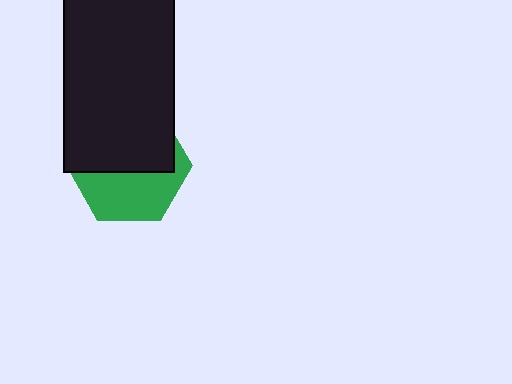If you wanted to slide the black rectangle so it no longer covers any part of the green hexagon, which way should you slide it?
Slide it up — that is the most direct way to separate the two shapes.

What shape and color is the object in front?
The object in front is a black rectangle.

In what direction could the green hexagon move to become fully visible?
The green hexagon could move down. That would shift it out from behind the black rectangle entirely.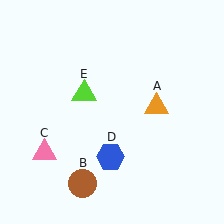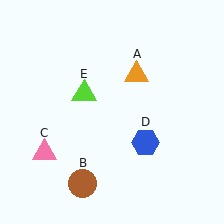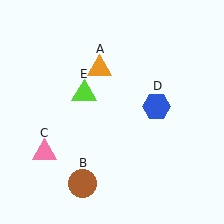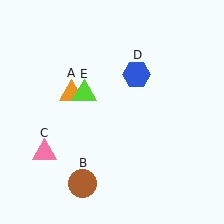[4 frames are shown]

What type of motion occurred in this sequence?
The orange triangle (object A), blue hexagon (object D) rotated counterclockwise around the center of the scene.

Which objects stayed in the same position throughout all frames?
Brown circle (object B) and pink triangle (object C) and lime triangle (object E) remained stationary.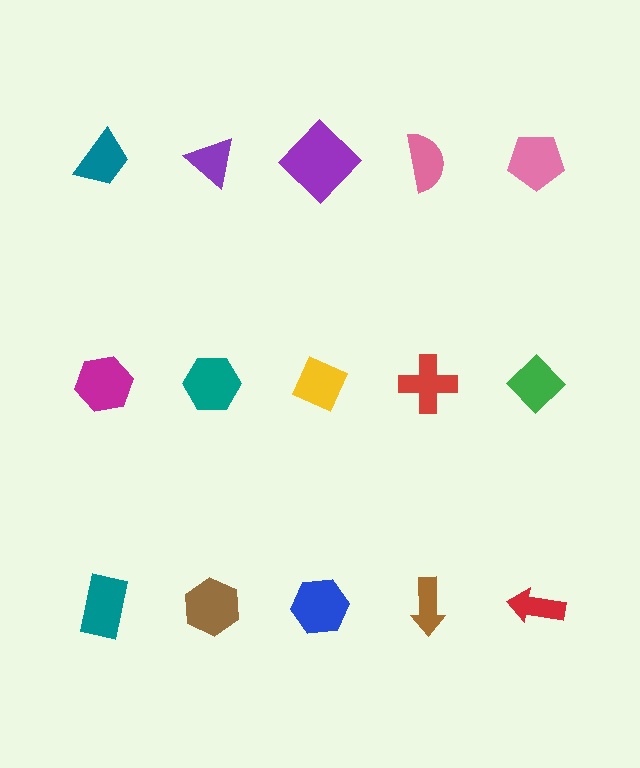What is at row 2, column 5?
A green diamond.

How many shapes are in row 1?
5 shapes.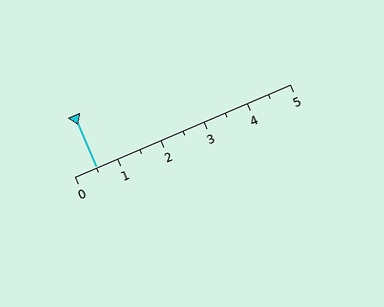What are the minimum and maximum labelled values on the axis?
The axis runs from 0 to 5.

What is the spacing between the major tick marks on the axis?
The major ticks are spaced 1 apart.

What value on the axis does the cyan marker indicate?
The marker indicates approximately 0.5.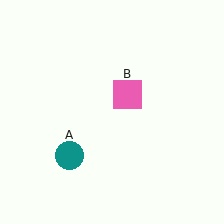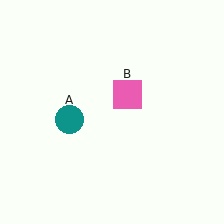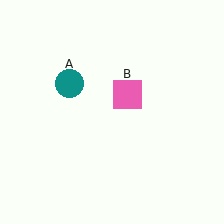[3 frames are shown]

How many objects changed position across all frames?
1 object changed position: teal circle (object A).